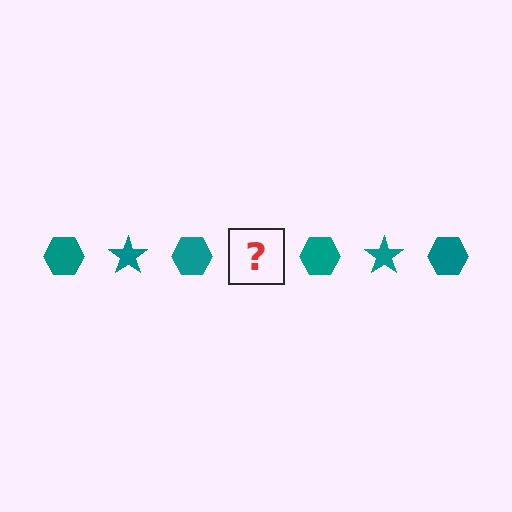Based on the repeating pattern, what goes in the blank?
The blank should be a teal star.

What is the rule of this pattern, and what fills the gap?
The rule is that the pattern cycles through hexagon, star shapes in teal. The gap should be filled with a teal star.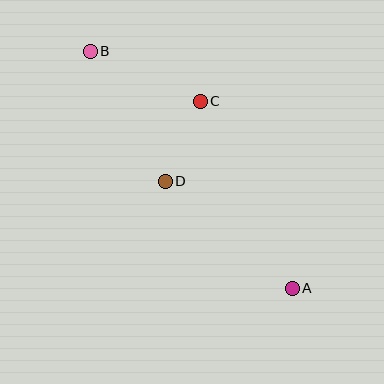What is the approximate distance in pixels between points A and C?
The distance between A and C is approximately 208 pixels.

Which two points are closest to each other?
Points C and D are closest to each other.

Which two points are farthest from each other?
Points A and B are farthest from each other.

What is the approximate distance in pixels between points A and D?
The distance between A and D is approximately 166 pixels.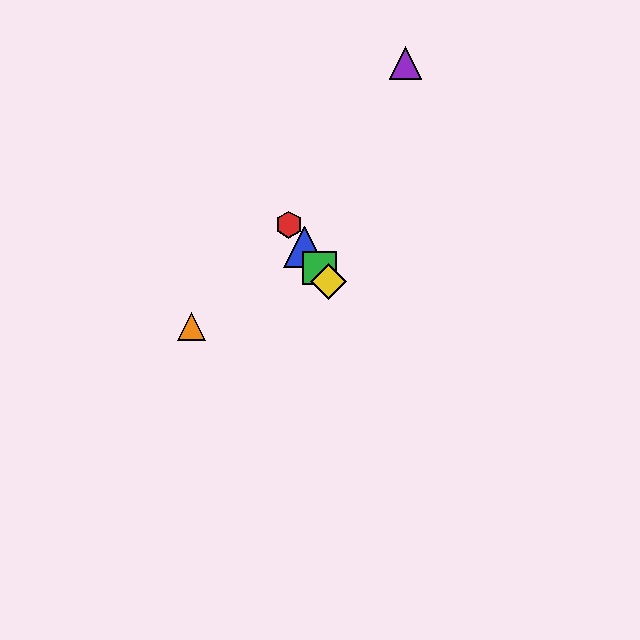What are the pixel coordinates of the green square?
The green square is at (319, 268).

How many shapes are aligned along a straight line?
4 shapes (the red hexagon, the blue triangle, the green square, the yellow diamond) are aligned along a straight line.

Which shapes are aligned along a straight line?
The red hexagon, the blue triangle, the green square, the yellow diamond are aligned along a straight line.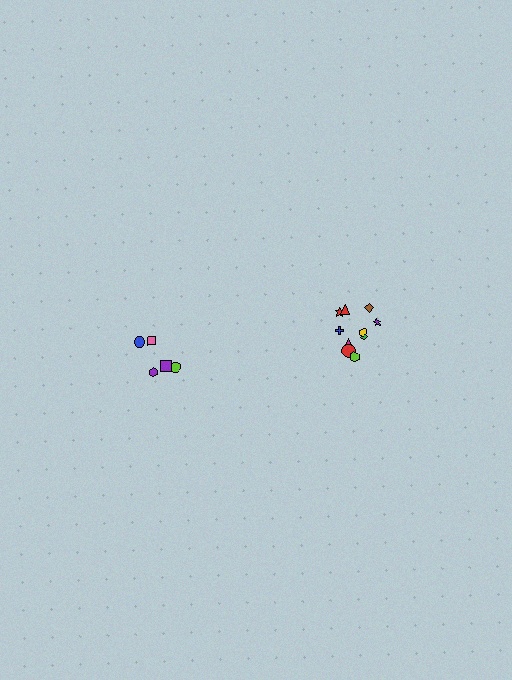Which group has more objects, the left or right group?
The right group.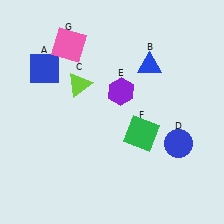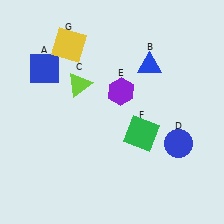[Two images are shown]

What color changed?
The square (G) changed from pink in Image 1 to yellow in Image 2.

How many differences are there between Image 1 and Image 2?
There is 1 difference between the two images.